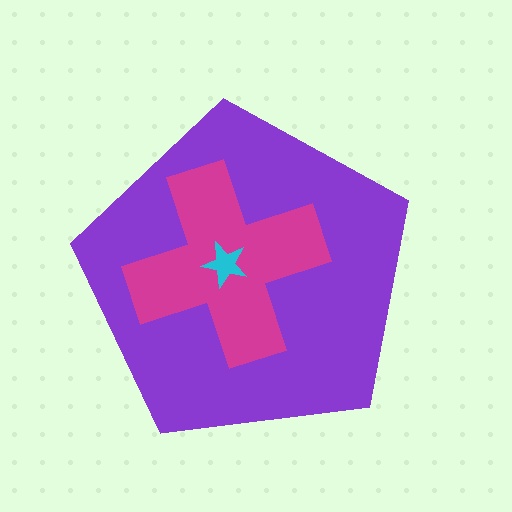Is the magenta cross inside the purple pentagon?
Yes.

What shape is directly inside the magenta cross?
The cyan star.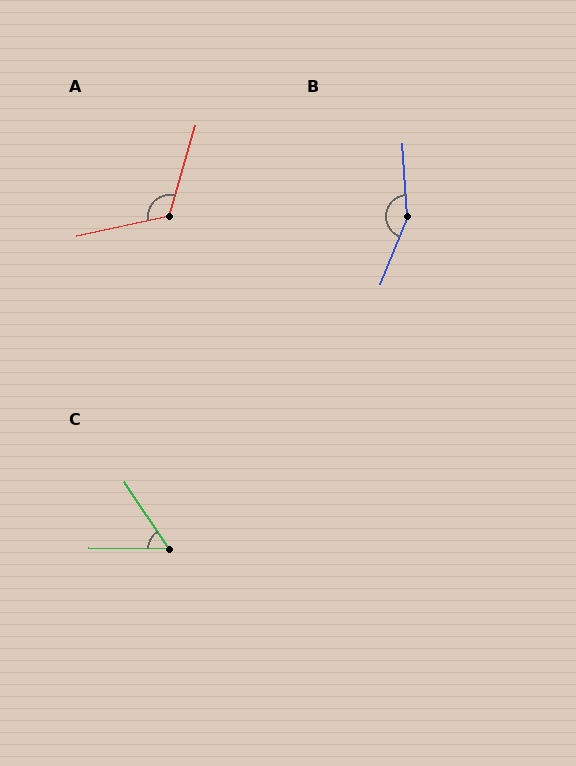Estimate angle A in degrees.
Approximately 119 degrees.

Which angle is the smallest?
C, at approximately 56 degrees.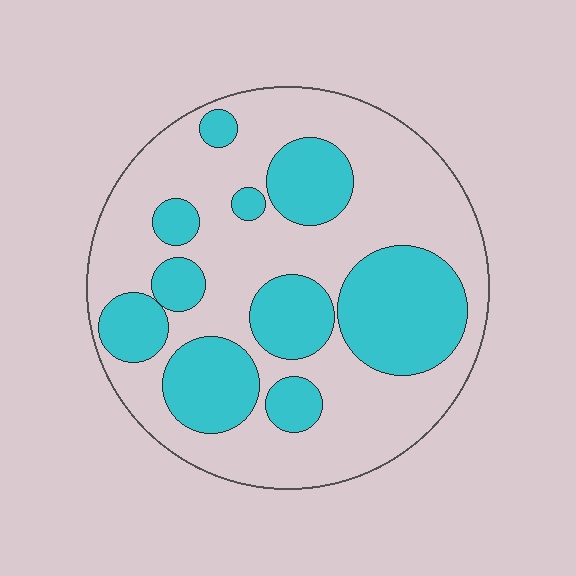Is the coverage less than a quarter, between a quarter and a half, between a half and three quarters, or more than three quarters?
Between a quarter and a half.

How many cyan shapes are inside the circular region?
10.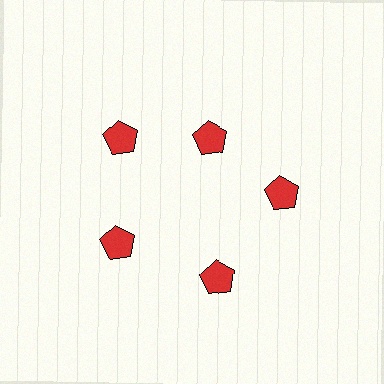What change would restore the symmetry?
The symmetry would be restored by moving it outward, back onto the ring so that all 5 pentagons sit at equal angles and equal distance from the center.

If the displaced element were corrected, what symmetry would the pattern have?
It would have 5-fold rotational symmetry — the pattern would map onto itself every 72 degrees.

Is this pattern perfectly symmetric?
No. The 5 red pentagons are arranged in a ring, but one element near the 1 o'clock position is pulled inward toward the center, breaking the 5-fold rotational symmetry.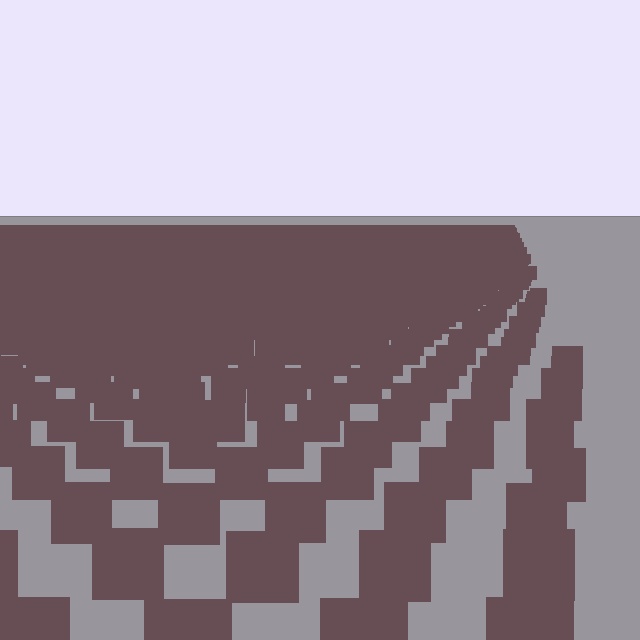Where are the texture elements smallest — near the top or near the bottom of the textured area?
Near the top.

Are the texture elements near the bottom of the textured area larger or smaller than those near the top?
Larger. Near the bottom, elements are closer to the viewer and appear at a bigger on-screen size.